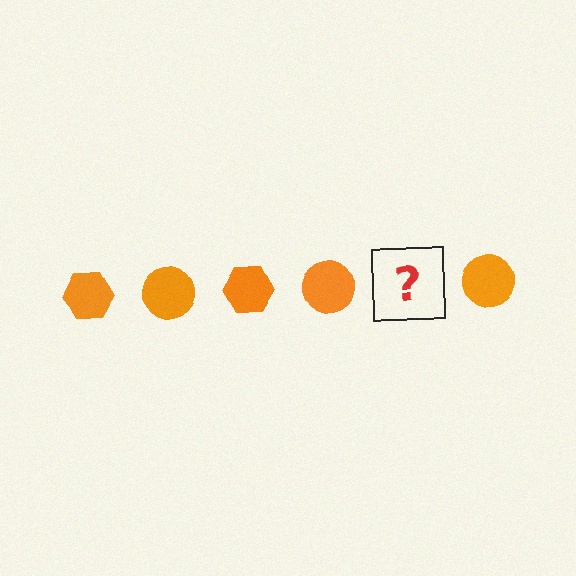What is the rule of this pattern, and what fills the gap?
The rule is that the pattern cycles through hexagon, circle shapes in orange. The gap should be filled with an orange hexagon.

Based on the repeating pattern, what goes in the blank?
The blank should be an orange hexagon.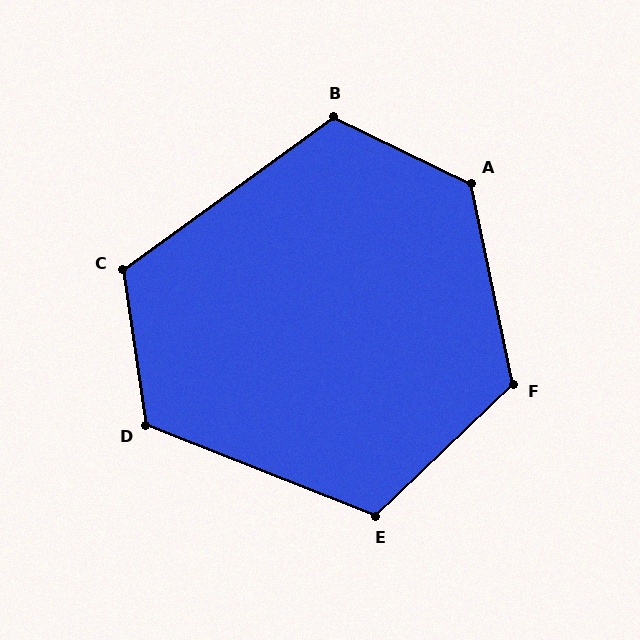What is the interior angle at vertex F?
Approximately 122 degrees (obtuse).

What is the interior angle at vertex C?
Approximately 118 degrees (obtuse).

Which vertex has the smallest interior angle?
E, at approximately 115 degrees.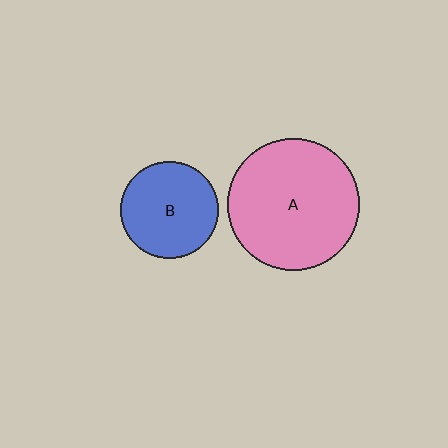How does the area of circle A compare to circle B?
Approximately 1.8 times.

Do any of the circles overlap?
No, none of the circles overlap.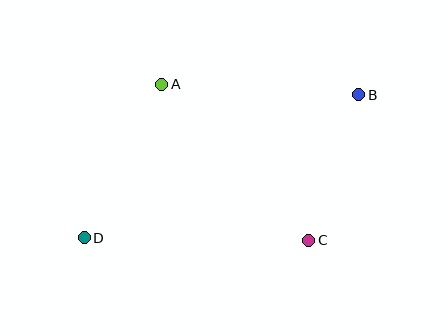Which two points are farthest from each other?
Points B and D are farthest from each other.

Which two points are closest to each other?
Points B and C are closest to each other.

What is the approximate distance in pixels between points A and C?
The distance between A and C is approximately 214 pixels.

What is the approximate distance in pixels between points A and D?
The distance between A and D is approximately 172 pixels.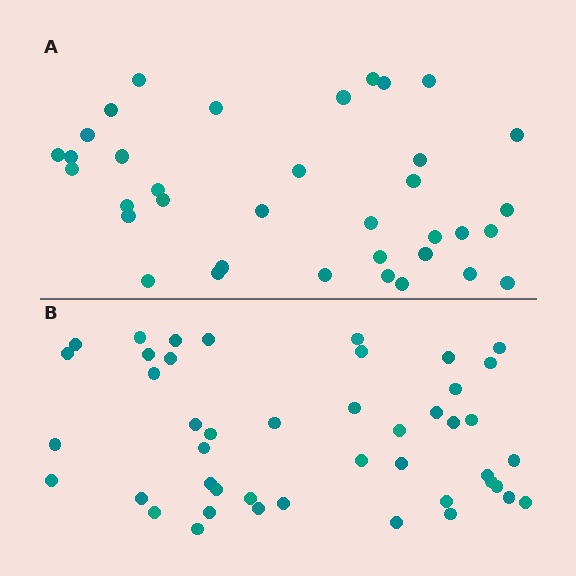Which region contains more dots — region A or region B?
Region B (the bottom region) has more dots.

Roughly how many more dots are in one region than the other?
Region B has roughly 8 or so more dots than region A.